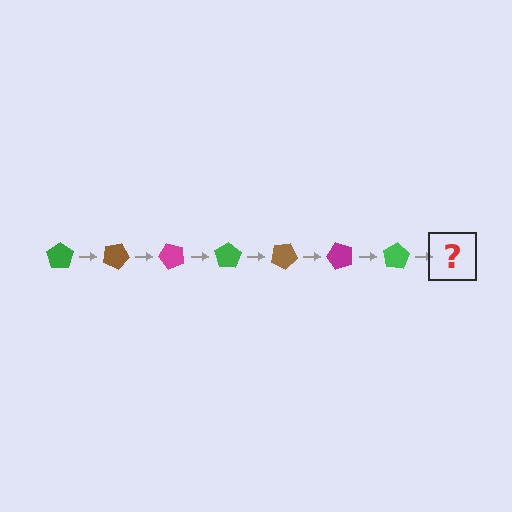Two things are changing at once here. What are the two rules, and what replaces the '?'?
The two rules are that it rotates 25 degrees each step and the color cycles through green, brown, and magenta. The '?' should be a brown pentagon, rotated 175 degrees from the start.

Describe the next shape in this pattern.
It should be a brown pentagon, rotated 175 degrees from the start.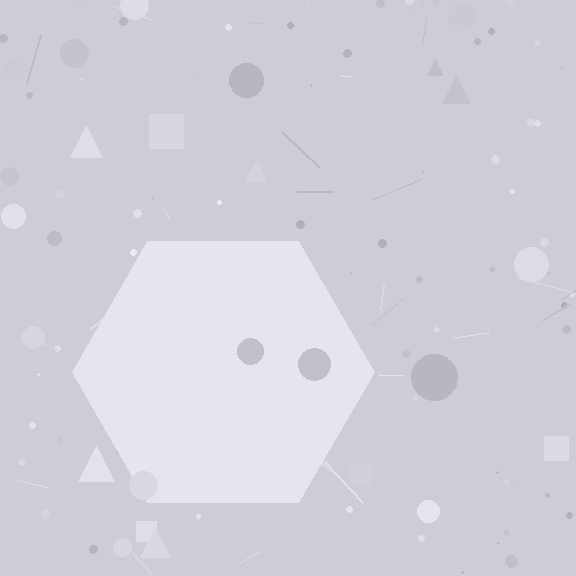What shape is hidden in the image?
A hexagon is hidden in the image.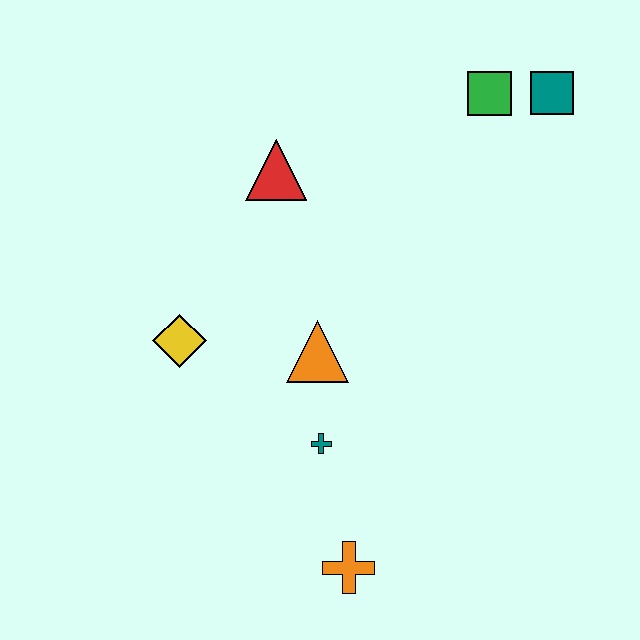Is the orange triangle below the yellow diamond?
Yes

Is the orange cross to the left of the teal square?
Yes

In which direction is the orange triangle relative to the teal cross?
The orange triangle is above the teal cross.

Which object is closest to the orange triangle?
The teal cross is closest to the orange triangle.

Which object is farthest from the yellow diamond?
The teal square is farthest from the yellow diamond.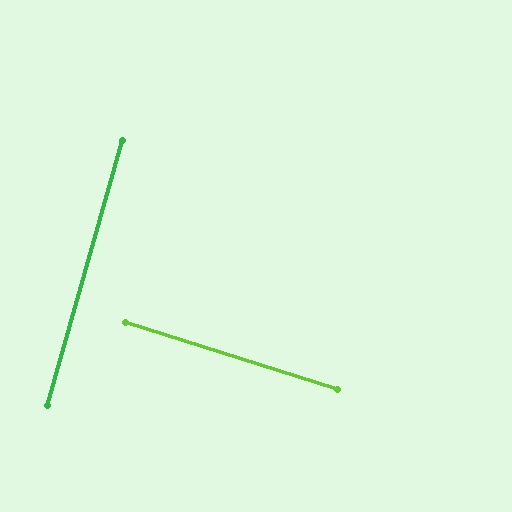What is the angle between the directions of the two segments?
Approximately 88 degrees.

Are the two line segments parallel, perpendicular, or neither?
Perpendicular — they meet at approximately 88°.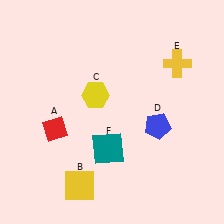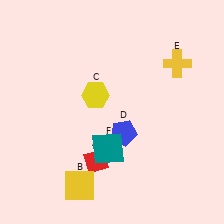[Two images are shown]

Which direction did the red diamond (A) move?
The red diamond (A) moved right.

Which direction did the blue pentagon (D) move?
The blue pentagon (D) moved left.